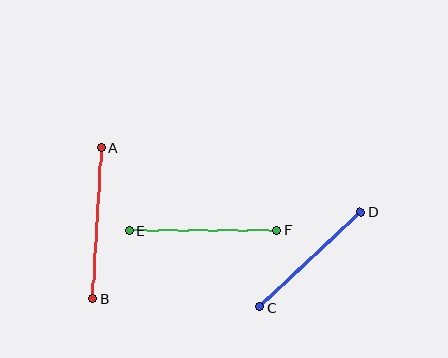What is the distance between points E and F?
The distance is approximately 148 pixels.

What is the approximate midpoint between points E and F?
The midpoint is at approximately (203, 230) pixels.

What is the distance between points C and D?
The distance is approximately 139 pixels.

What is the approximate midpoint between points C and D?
The midpoint is at approximately (310, 259) pixels.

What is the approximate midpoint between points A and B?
The midpoint is at approximately (97, 223) pixels.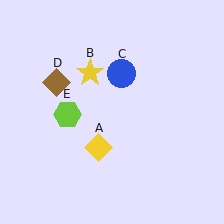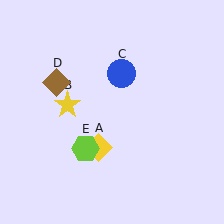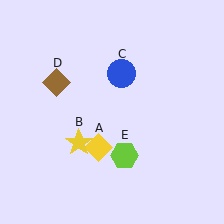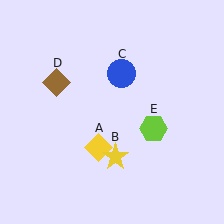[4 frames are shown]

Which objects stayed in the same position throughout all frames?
Yellow diamond (object A) and blue circle (object C) and brown diamond (object D) remained stationary.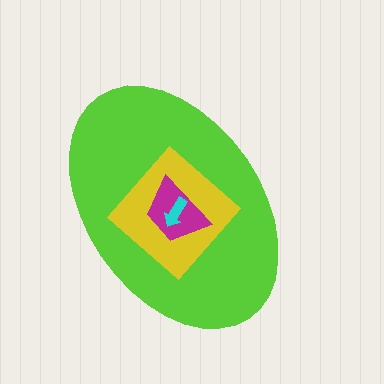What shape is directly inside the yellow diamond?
The magenta trapezoid.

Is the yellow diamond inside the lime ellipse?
Yes.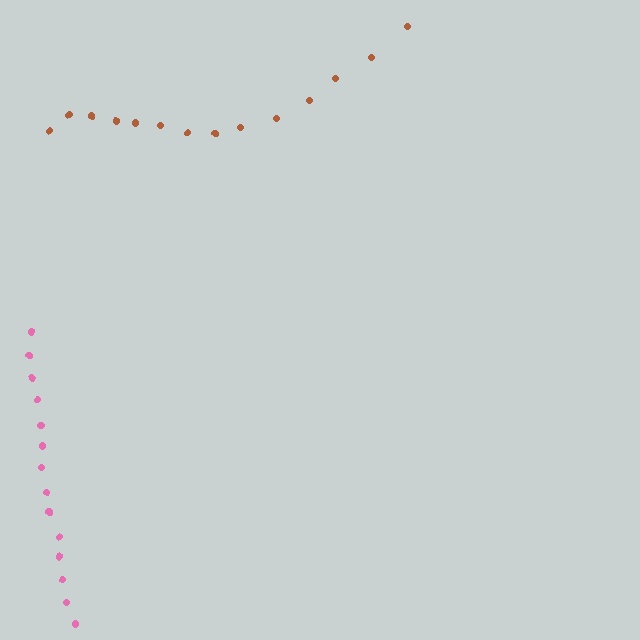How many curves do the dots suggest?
There are 2 distinct paths.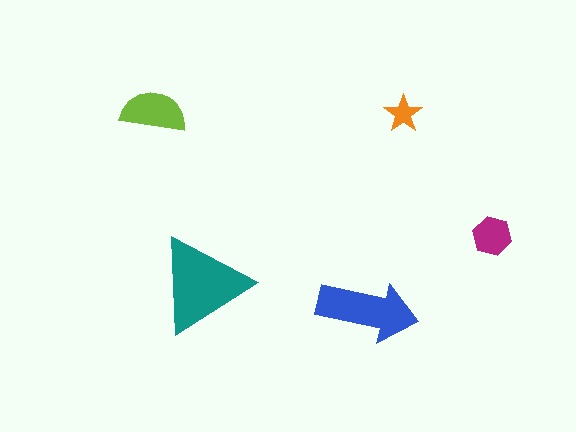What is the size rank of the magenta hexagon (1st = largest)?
4th.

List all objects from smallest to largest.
The orange star, the magenta hexagon, the lime semicircle, the blue arrow, the teal triangle.